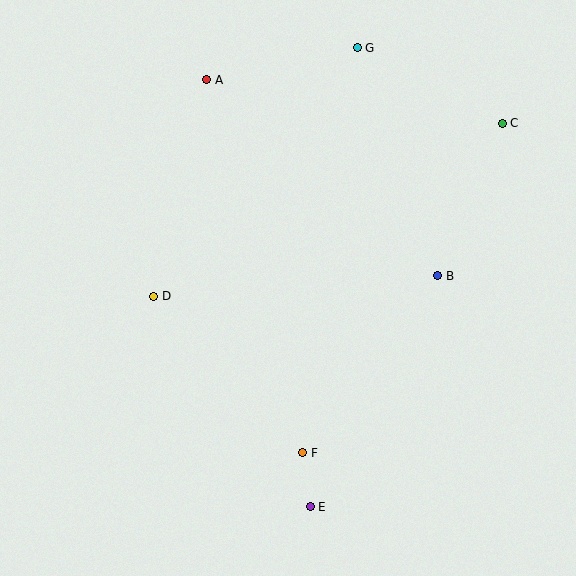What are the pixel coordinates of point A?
Point A is at (207, 80).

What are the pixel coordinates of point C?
Point C is at (502, 123).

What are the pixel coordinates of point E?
Point E is at (310, 507).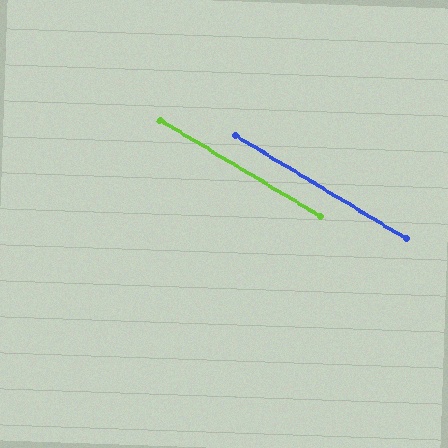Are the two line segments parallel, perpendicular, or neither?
Parallel — their directions differ by only 0.0°.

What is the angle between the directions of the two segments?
Approximately 0 degrees.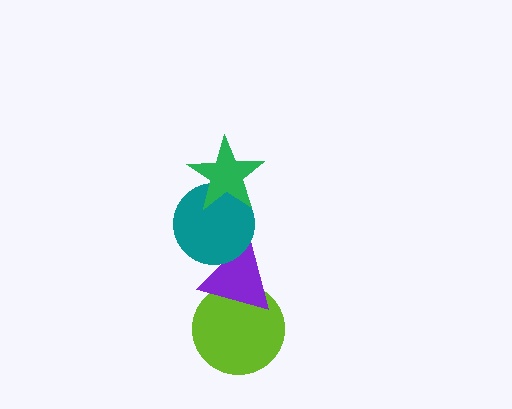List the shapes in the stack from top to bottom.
From top to bottom: the green star, the teal circle, the purple triangle, the lime circle.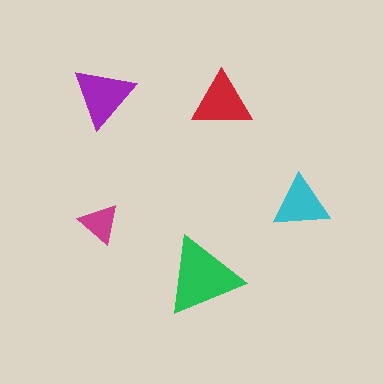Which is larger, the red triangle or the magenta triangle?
The red one.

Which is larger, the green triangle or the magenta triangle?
The green one.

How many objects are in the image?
There are 5 objects in the image.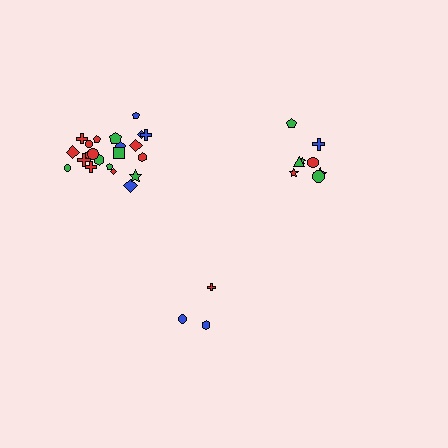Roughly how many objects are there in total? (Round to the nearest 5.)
Roughly 35 objects in total.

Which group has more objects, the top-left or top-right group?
The top-left group.